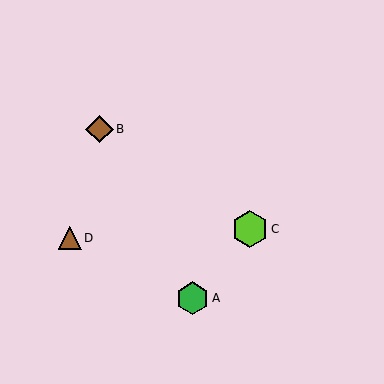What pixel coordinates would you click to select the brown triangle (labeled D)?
Click at (70, 238) to select the brown triangle D.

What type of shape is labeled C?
Shape C is a lime hexagon.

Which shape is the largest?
The lime hexagon (labeled C) is the largest.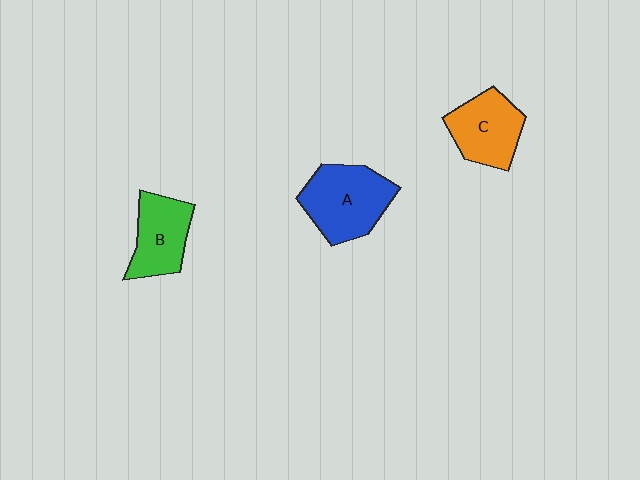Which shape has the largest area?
Shape A (blue).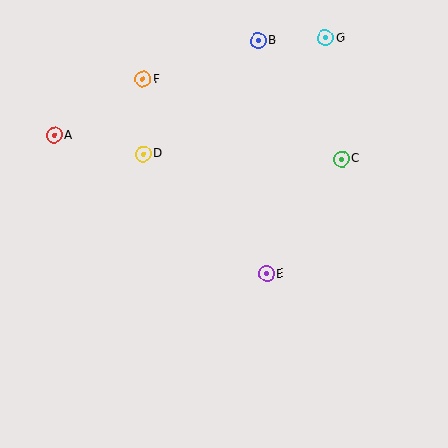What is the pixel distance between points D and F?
The distance between D and F is 75 pixels.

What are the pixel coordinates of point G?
Point G is at (325, 38).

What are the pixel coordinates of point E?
Point E is at (267, 274).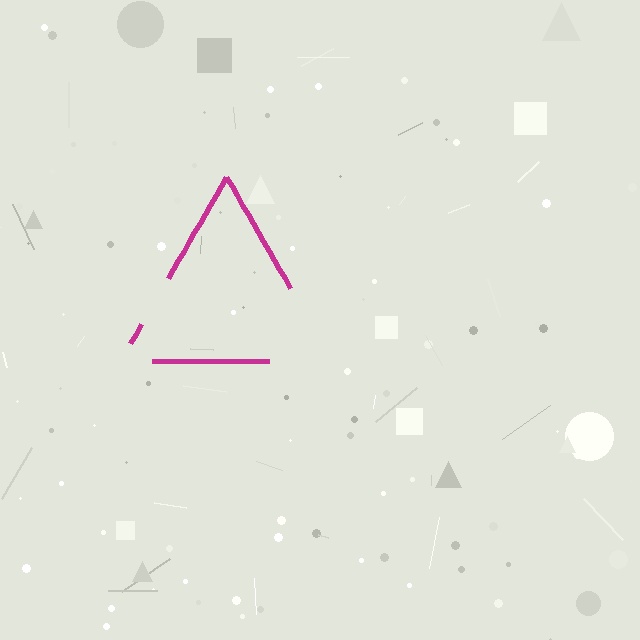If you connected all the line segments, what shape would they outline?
They would outline a triangle.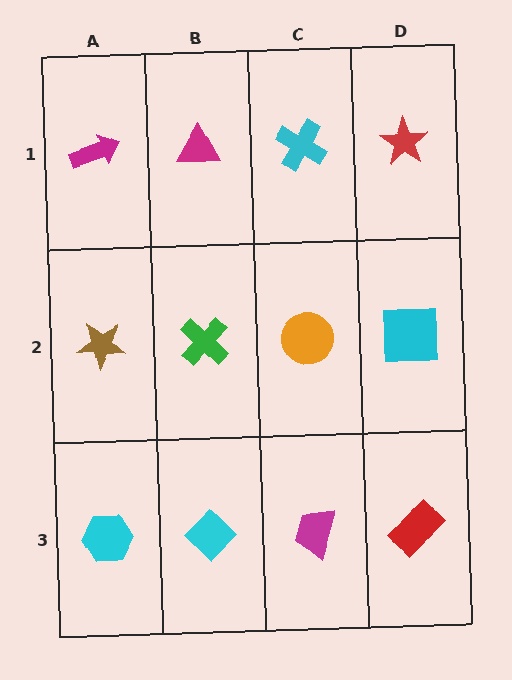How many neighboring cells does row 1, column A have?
2.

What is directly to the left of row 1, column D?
A cyan cross.